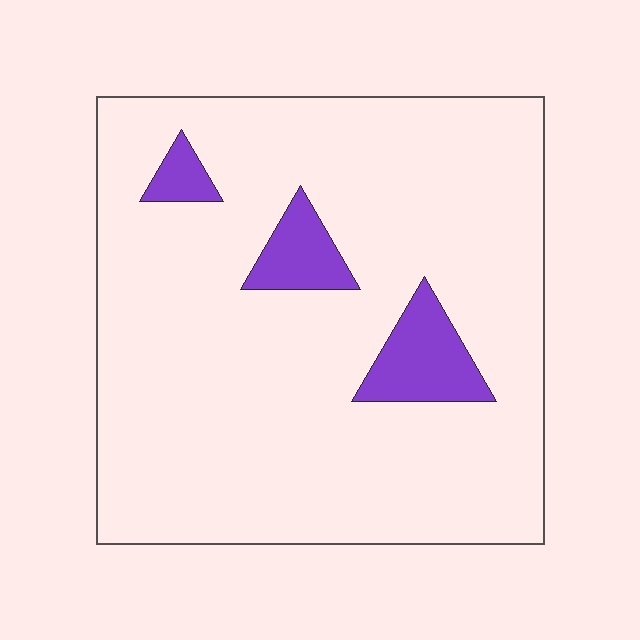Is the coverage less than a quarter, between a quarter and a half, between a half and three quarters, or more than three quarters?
Less than a quarter.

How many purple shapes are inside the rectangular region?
3.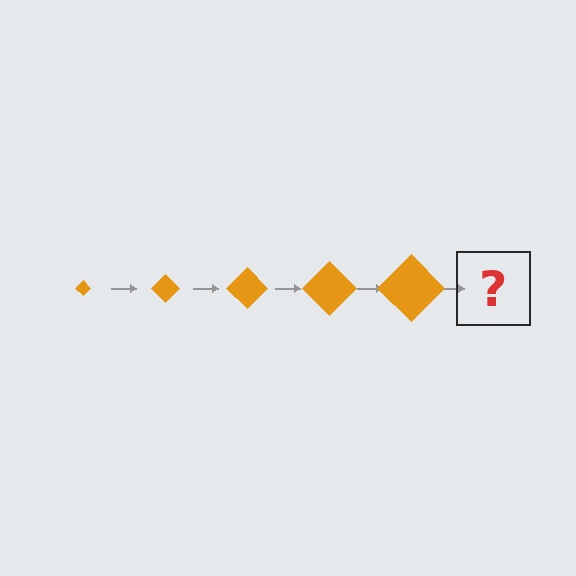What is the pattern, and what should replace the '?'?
The pattern is that the diamond gets progressively larger each step. The '?' should be an orange diamond, larger than the previous one.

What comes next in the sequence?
The next element should be an orange diamond, larger than the previous one.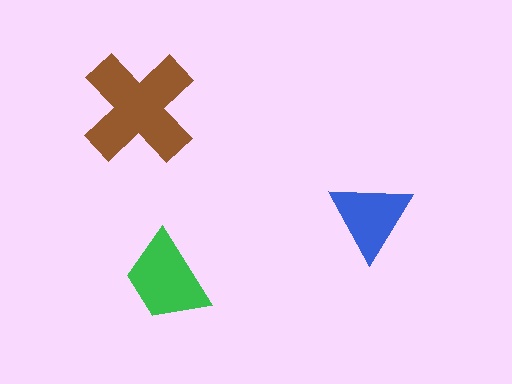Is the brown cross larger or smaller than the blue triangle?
Larger.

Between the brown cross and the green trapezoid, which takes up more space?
The brown cross.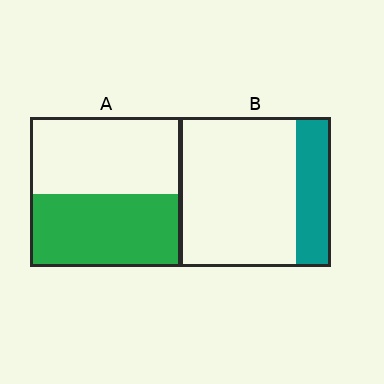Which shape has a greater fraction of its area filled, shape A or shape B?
Shape A.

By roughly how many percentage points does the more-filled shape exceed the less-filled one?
By roughly 25 percentage points (A over B).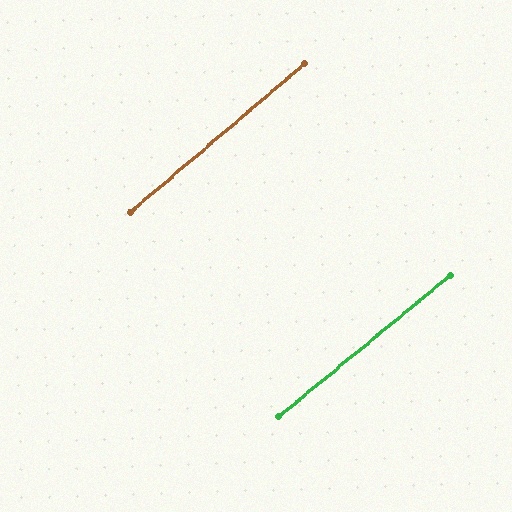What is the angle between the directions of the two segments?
Approximately 1 degree.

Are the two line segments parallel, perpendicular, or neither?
Parallel — their directions differ by only 1.1°.